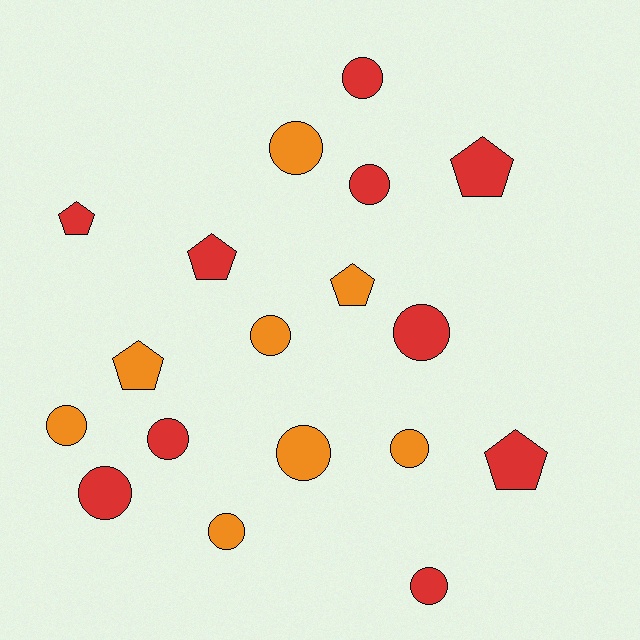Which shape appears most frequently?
Circle, with 12 objects.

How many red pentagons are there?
There are 4 red pentagons.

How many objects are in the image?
There are 18 objects.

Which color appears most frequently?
Red, with 10 objects.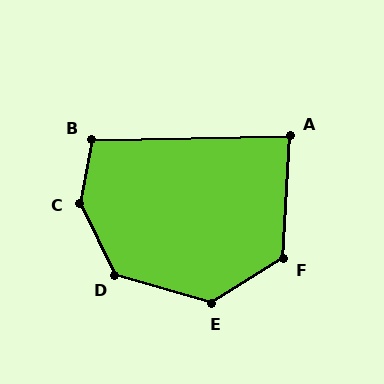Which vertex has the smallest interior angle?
A, at approximately 86 degrees.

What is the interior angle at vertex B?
Approximately 102 degrees (obtuse).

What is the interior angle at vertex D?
Approximately 133 degrees (obtuse).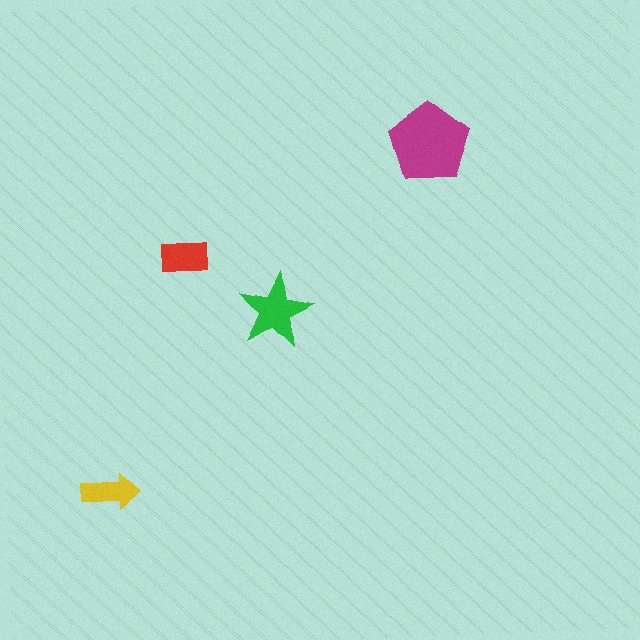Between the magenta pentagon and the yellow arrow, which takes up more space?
The magenta pentagon.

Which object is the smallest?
The yellow arrow.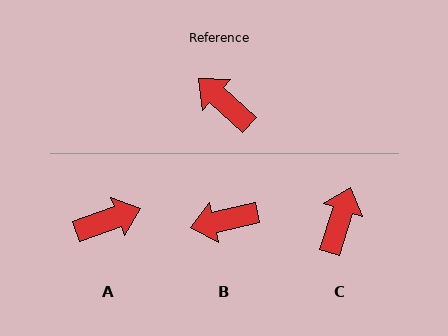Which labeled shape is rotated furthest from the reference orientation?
A, about 118 degrees away.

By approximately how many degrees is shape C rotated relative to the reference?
Approximately 66 degrees clockwise.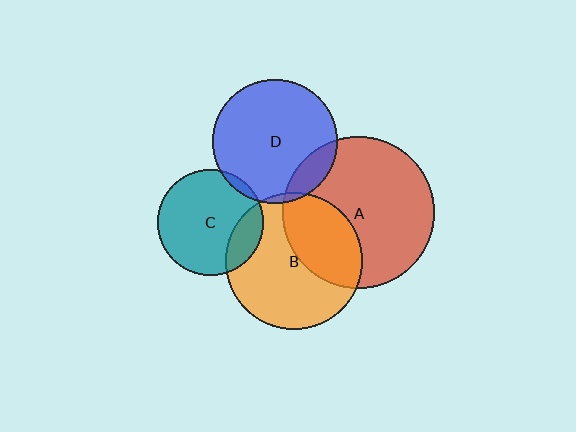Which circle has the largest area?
Circle A (red).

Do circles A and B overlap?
Yes.